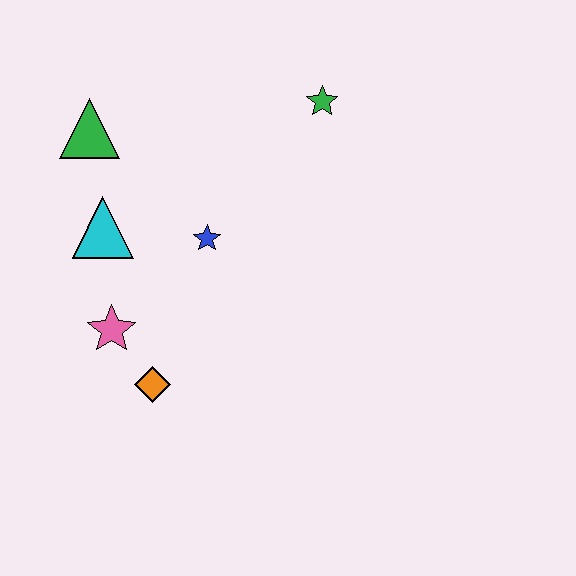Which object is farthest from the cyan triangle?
The green star is farthest from the cyan triangle.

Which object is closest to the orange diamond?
The pink star is closest to the orange diamond.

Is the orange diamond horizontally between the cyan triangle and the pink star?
No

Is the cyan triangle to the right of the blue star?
No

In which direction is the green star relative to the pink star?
The green star is above the pink star.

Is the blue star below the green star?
Yes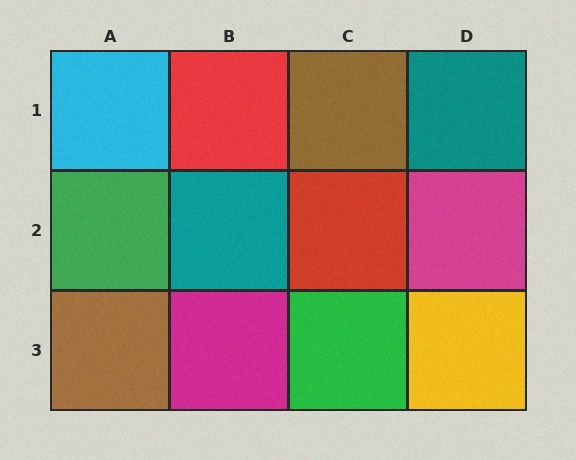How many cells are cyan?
1 cell is cyan.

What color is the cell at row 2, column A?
Green.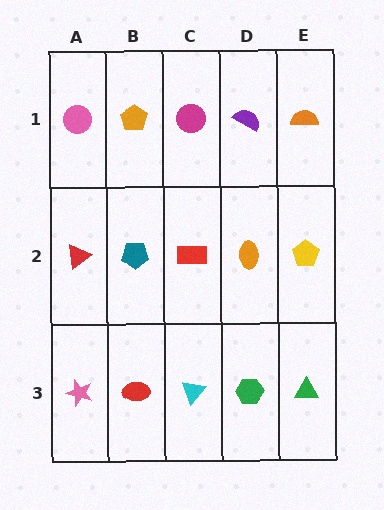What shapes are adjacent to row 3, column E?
A yellow pentagon (row 2, column E), a green hexagon (row 3, column D).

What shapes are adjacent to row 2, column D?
A purple semicircle (row 1, column D), a green hexagon (row 3, column D), a red rectangle (row 2, column C), a yellow pentagon (row 2, column E).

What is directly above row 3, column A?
A red triangle.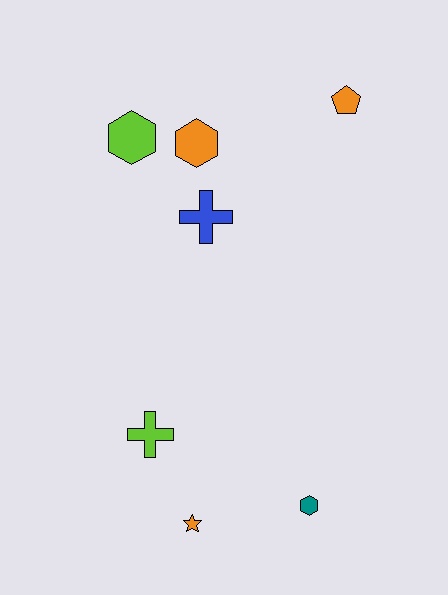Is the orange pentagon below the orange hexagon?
No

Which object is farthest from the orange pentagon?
The orange star is farthest from the orange pentagon.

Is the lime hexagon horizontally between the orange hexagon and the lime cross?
No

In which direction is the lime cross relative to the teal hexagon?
The lime cross is to the left of the teal hexagon.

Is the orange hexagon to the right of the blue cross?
No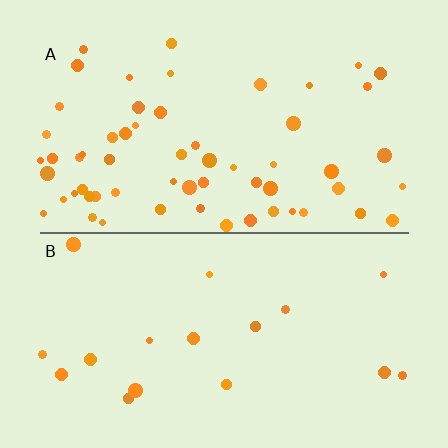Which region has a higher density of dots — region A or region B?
A (the top).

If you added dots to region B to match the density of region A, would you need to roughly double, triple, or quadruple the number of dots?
Approximately triple.